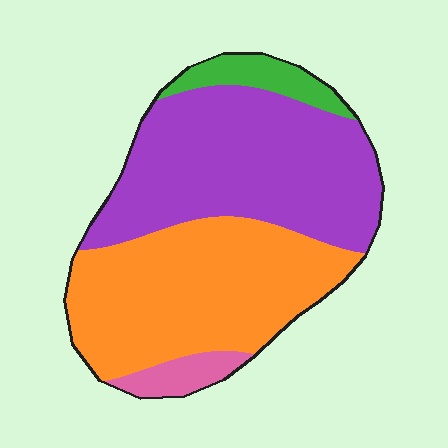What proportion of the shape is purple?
Purple covers 45% of the shape.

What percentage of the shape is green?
Green takes up about one tenth (1/10) of the shape.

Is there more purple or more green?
Purple.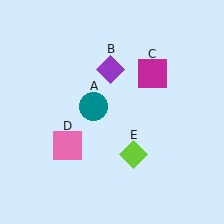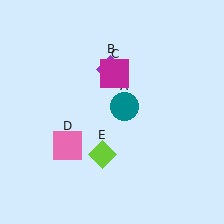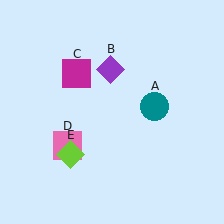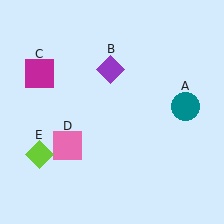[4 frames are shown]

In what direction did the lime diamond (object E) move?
The lime diamond (object E) moved left.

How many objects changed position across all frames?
3 objects changed position: teal circle (object A), magenta square (object C), lime diamond (object E).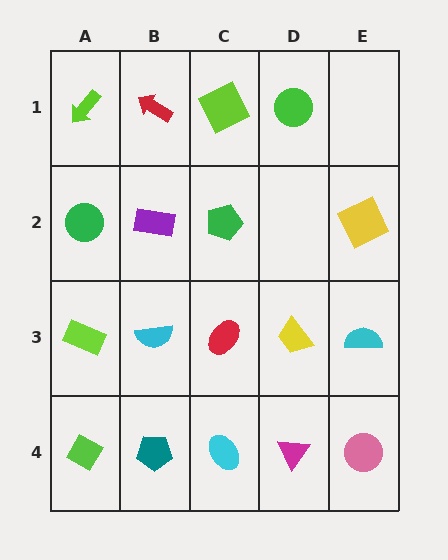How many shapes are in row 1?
4 shapes.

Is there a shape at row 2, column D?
No, that cell is empty.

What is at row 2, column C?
A green pentagon.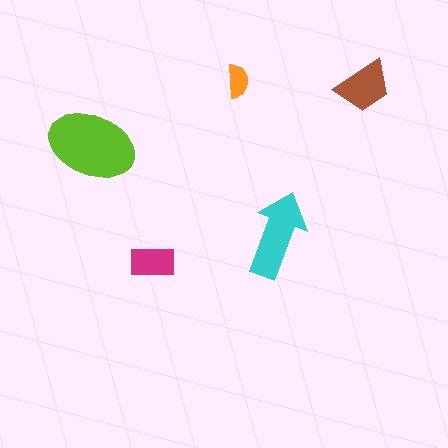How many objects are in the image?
There are 5 objects in the image.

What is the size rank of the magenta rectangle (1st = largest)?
4th.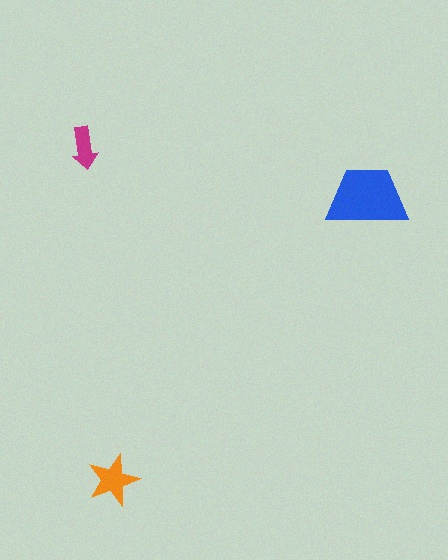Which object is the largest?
The blue trapezoid.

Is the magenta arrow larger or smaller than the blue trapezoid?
Smaller.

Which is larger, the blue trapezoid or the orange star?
The blue trapezoid.